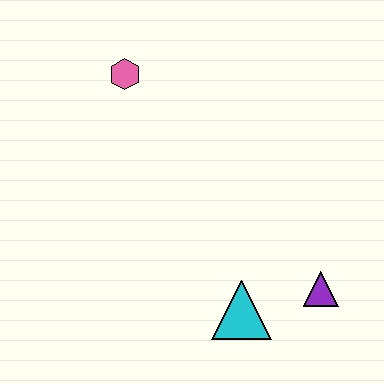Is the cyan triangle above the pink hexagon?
No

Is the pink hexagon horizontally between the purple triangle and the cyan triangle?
No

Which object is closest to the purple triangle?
The cyan triangle is closest to the purple triangle.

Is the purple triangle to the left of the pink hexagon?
No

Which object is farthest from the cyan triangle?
The pink hexagon is farthest from the cyan triangle.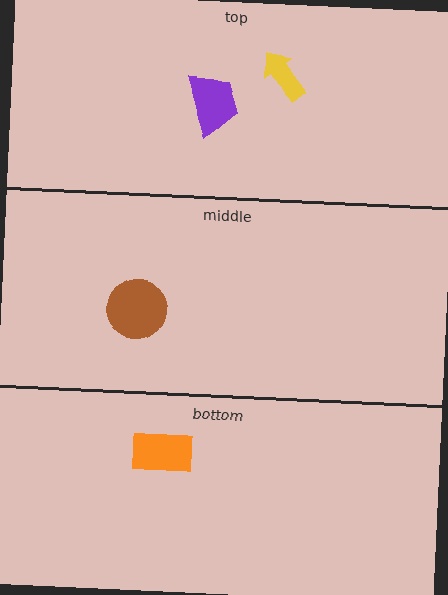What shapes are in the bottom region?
The orange rectangle.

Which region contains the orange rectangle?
The bottom region.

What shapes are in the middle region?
The brown circle.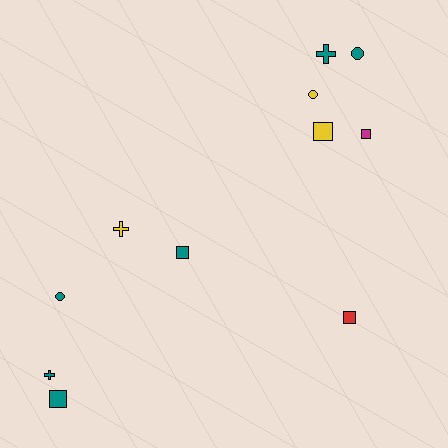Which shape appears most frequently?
Square, with 5 objects.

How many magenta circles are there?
There are no magenta circles.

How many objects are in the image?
There are 11 objects.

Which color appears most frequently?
Teal, with 6 objects.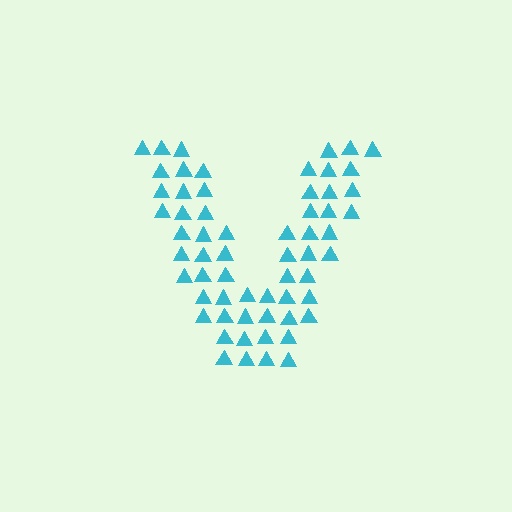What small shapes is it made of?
It is made of small triangles.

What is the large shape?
The large shape is the letter V.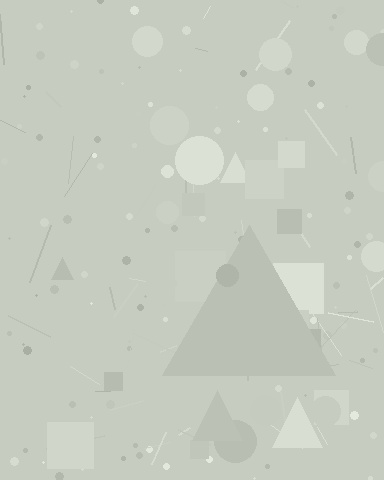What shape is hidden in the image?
A triangle is hidden in the image.